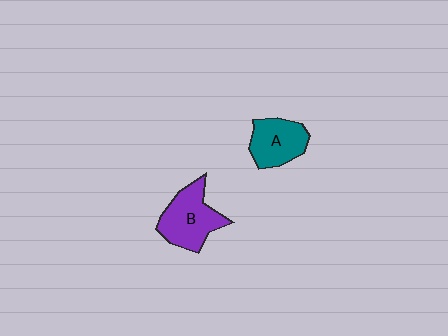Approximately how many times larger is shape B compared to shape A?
Approximately 1.2 times.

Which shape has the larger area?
Shape B (purple).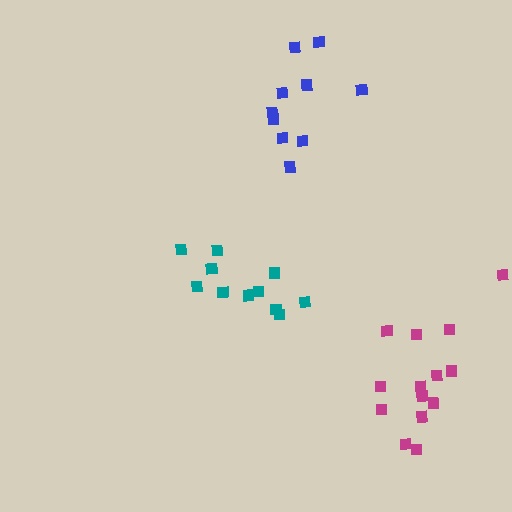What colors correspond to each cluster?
The clusters are colored: teal, magenta, blue.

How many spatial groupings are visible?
There are 3 spatial groupings.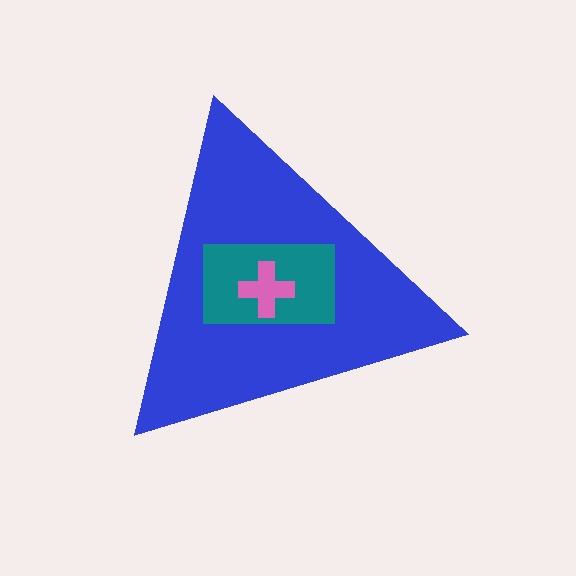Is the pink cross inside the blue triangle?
Yes.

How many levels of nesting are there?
3.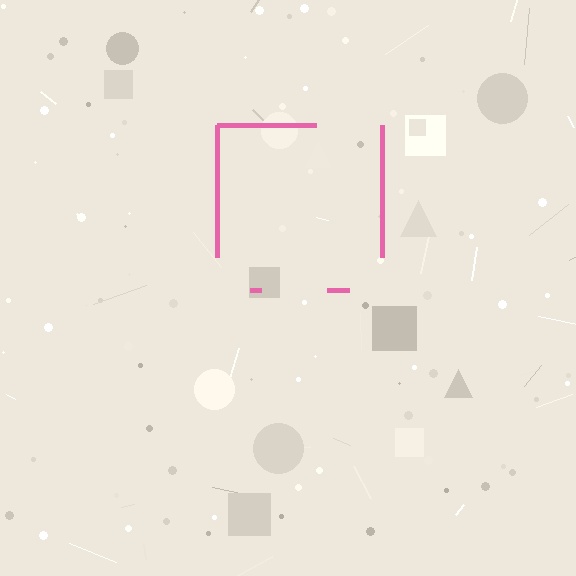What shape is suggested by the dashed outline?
The dashed outline suggests a square.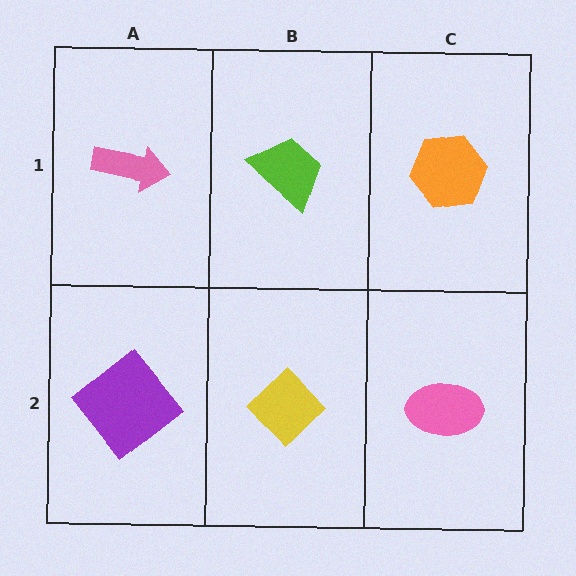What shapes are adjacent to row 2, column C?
An orange hexagon (row 1, column C), a yellow diamond (row 2, column B).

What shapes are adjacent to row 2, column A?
A pink arrow (row 1, column A), a yellow diamond (row 2, column B).